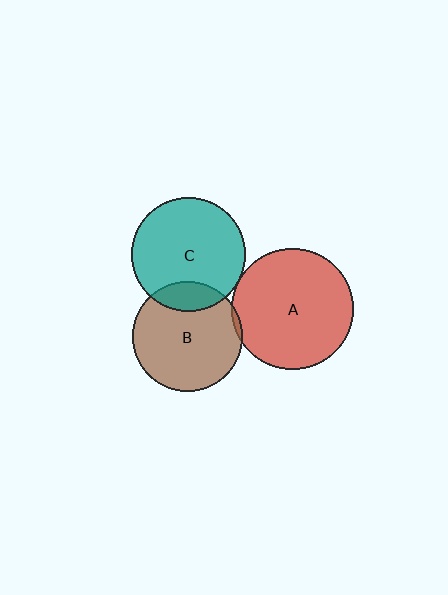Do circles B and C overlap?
Yes.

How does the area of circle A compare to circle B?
Approximately 1.2 times.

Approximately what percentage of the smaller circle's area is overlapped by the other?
Approximately 15%.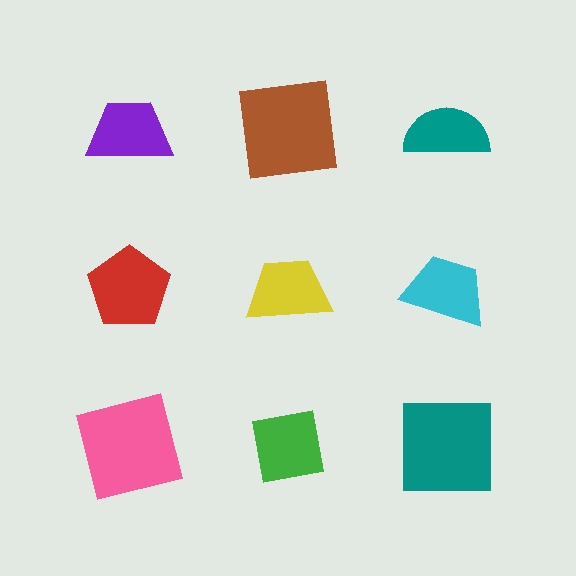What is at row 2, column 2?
A yellow trapezoid.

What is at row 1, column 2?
A brown square.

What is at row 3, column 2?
A green square.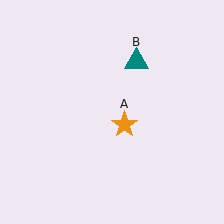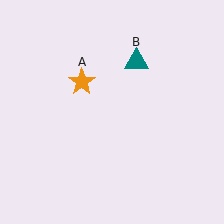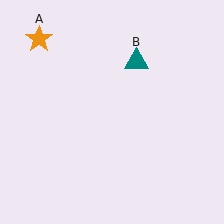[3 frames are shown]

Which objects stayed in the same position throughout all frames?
Teal triangle (object B) remained stationary.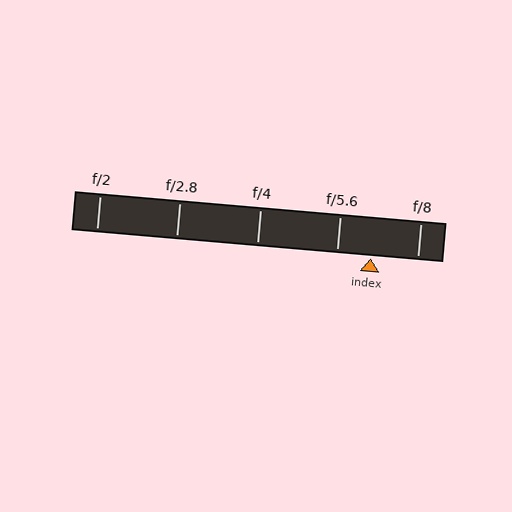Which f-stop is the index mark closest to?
The index mark is closest to f/5.6.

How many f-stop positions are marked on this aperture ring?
There are 5 f-stop positions marked.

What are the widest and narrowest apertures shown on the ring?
The widest aperture shown is f/2 and the narrowest is f/8.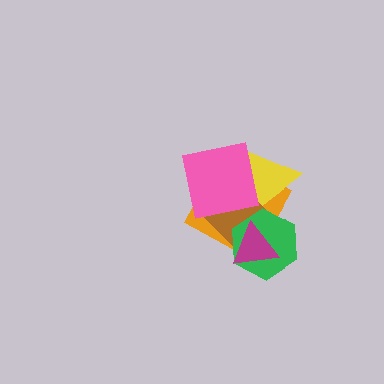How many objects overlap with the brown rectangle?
5 objects overlap with the brown rectangle.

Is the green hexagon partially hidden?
Yes, it is partially covered by another shape.